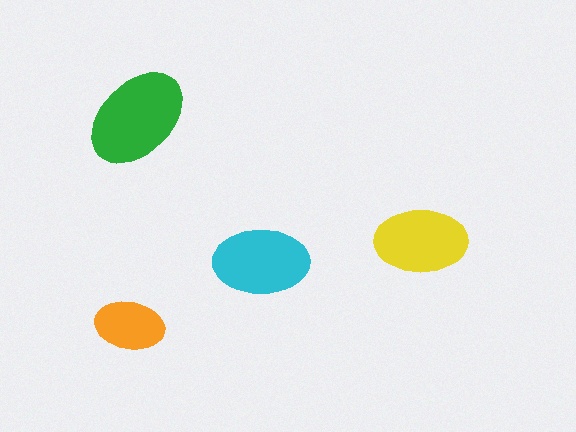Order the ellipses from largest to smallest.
the green one, the cyan one, the yellow one, the orange one.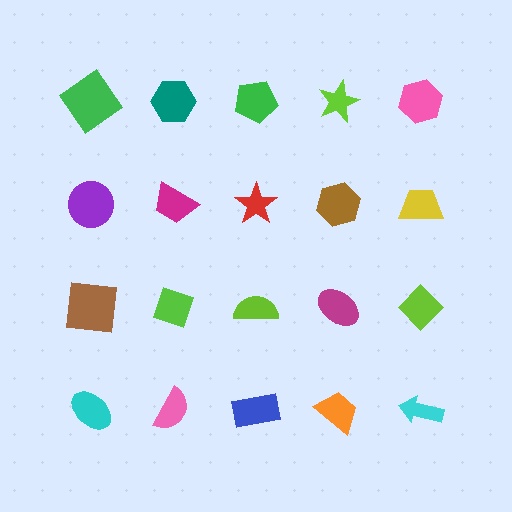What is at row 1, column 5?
A pink hexagon.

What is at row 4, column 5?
A cyan arrow.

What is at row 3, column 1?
A brown square.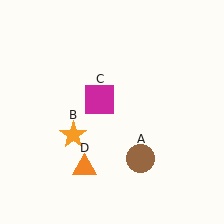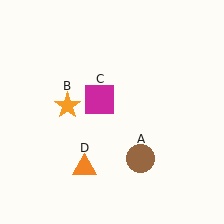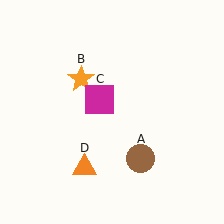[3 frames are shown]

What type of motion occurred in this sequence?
The orange star (object B) rotated clockwise around the center of the scene.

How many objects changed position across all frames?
1 object changed position: orange star (object B).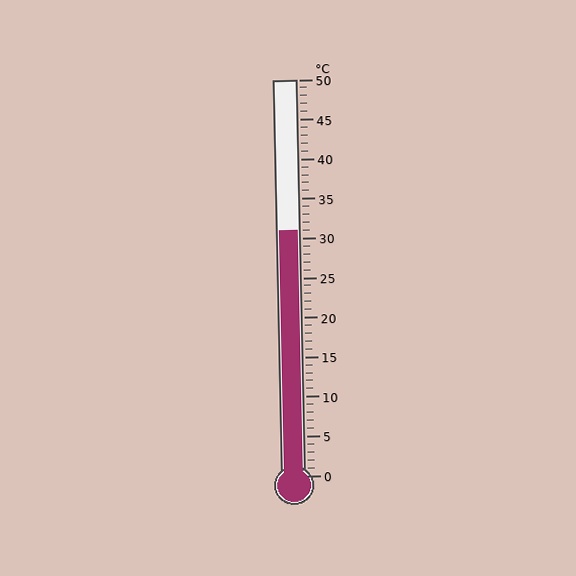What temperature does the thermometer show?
The thermometer shows approximately 31°C.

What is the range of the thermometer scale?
The thermometer scale ranges from 0°C to 50°C.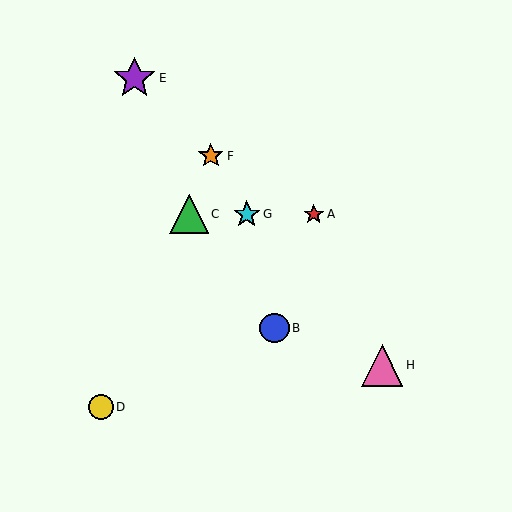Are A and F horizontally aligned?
No, A is at y≈214 and F is at y≈156.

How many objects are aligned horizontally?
3 objects (A, C, G) are aligned horizontally.